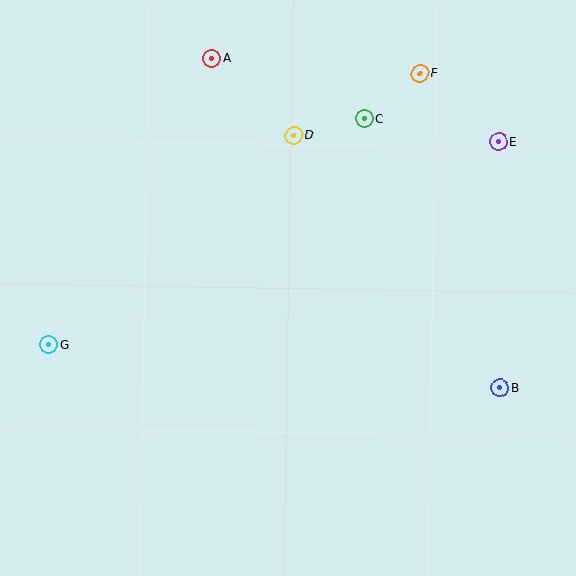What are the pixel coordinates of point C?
Point C is at (364, 119).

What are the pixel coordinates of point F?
Point F is at (420, 73).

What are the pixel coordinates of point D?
Point D is at (294, 135).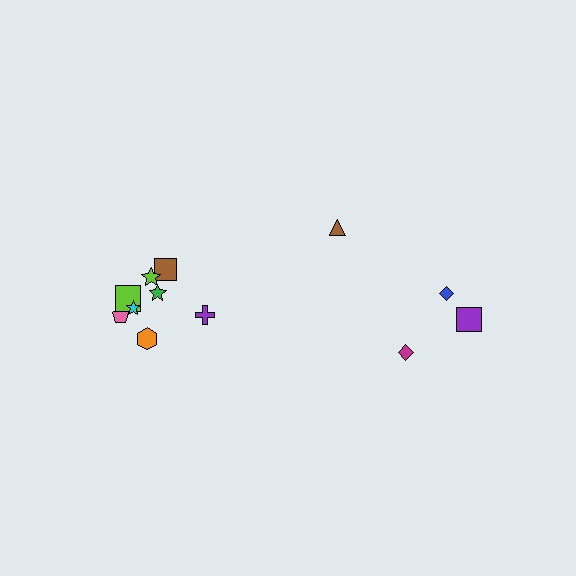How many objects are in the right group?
There are 4 objects.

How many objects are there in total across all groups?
There are 12 objects.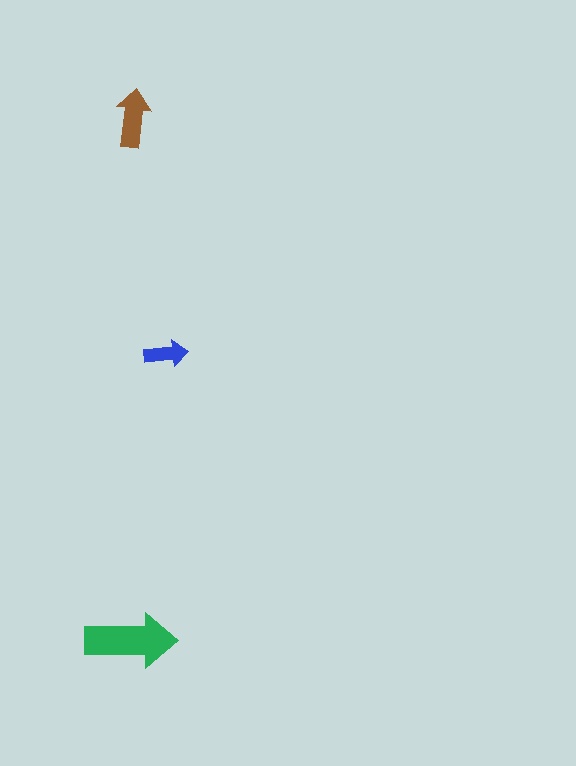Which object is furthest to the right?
The blue arrow is rightmost.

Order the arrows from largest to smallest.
the green one, the brown one, the blue one.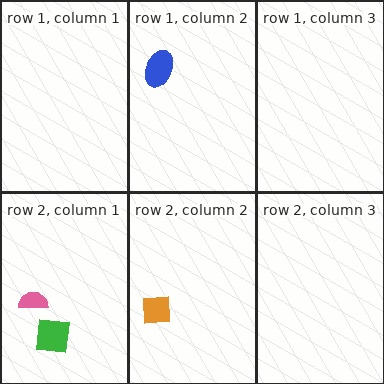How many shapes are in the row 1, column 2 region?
1.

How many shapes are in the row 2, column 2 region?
1.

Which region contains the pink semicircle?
The row 2, column 1 region.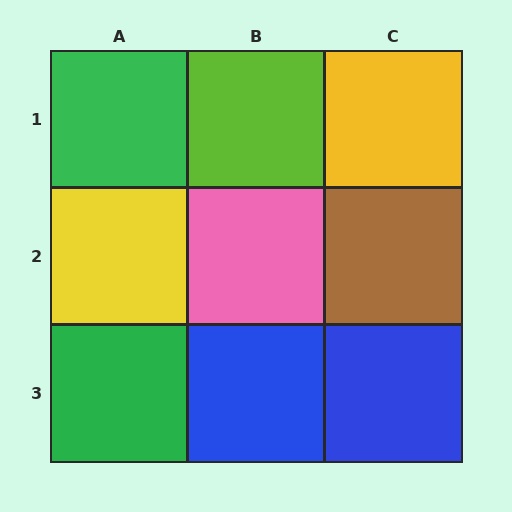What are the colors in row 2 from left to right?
Yellow, pink, brown.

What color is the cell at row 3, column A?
Green.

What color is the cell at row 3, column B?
Blue.